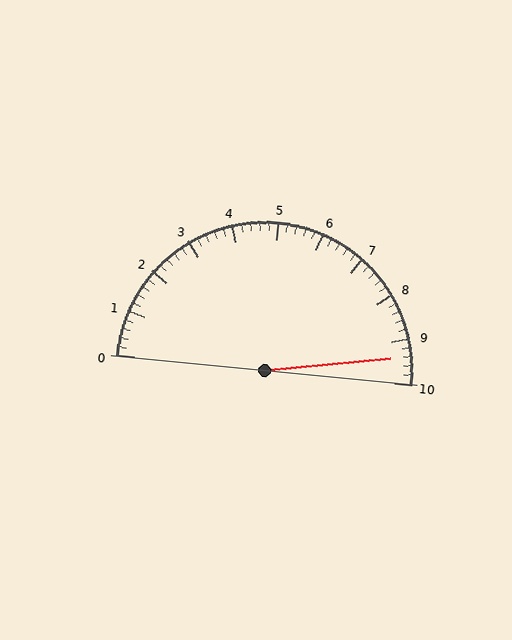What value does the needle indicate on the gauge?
The needle indicates approximately 9.4.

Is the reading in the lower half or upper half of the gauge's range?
The reading is in the upper half of the range (0 to 10).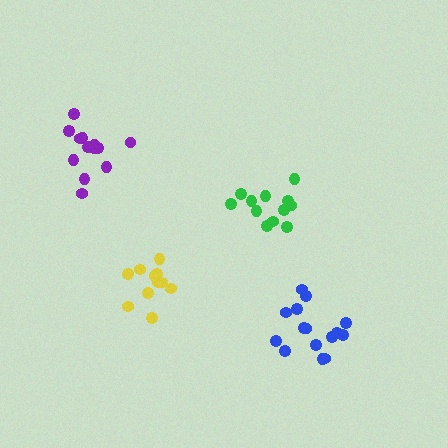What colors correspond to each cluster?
The clusters are colored: green, purple, blue, yellow.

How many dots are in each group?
Group 1: 12 dots, Group 2: 13 dots, Group 3: 15 dots, Group 4: 11 dots (51 total).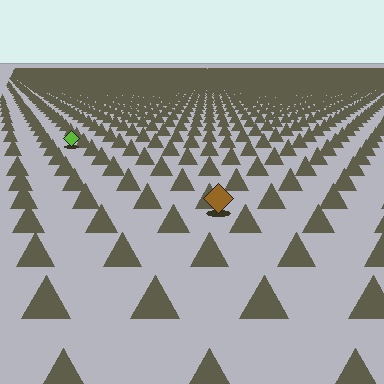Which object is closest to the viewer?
The brown diamond is closest. The texture marks near it are larger and more spread out.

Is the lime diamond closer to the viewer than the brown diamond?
No. The brown diamond is closer — you can tell from the texture gradient: the ground texture is coarser near it.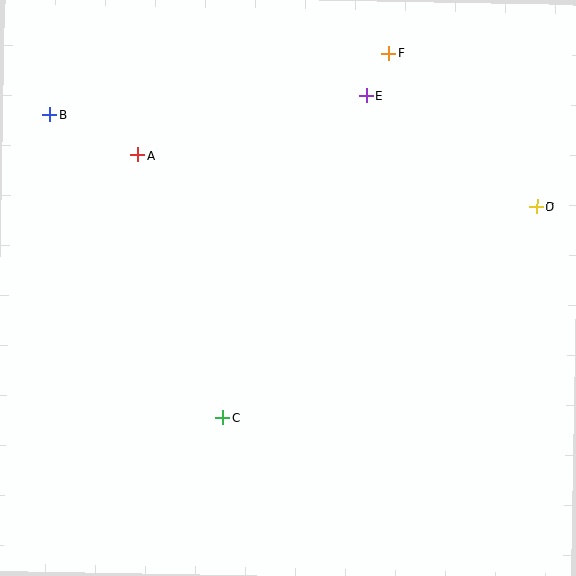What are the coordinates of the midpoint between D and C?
The midpoint between D and C is at (380, 312).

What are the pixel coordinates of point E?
Point E is at (367, 96).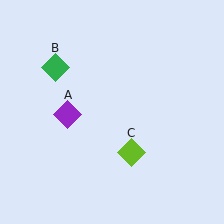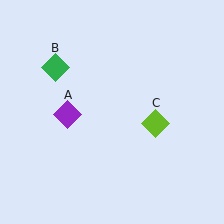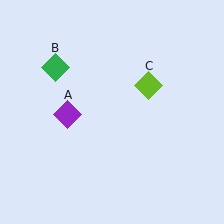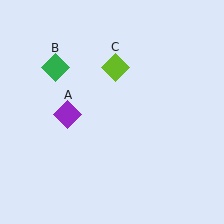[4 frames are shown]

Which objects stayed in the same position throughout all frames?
Purple diamond (object A) and green diamond (object B) remained stationary.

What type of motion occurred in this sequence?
The lime diamond (object C) rotated counterclockwise around the center of the scene.